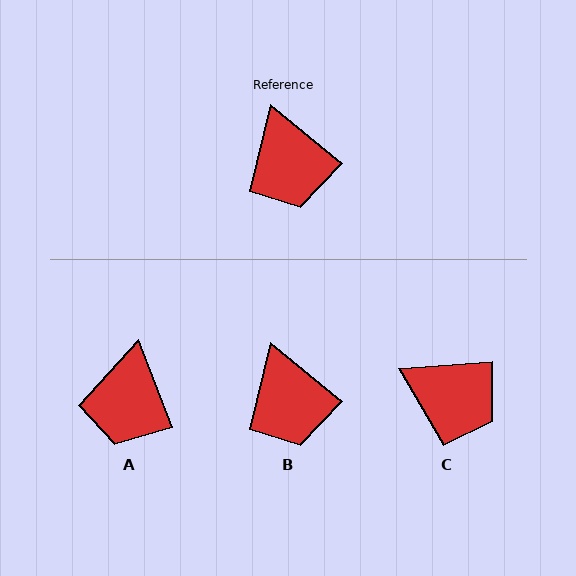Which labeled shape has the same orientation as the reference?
B.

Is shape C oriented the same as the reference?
No, it is off by about 44 degrees.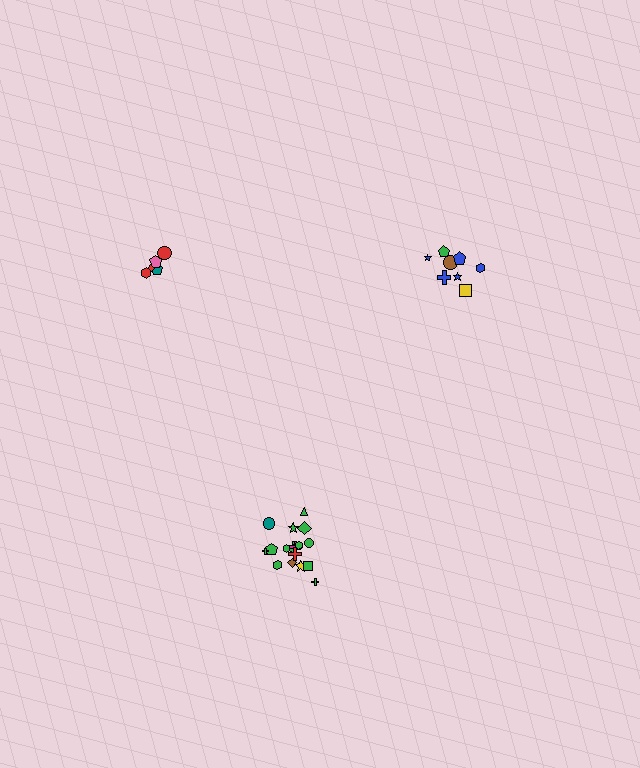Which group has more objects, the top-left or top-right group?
The top-right group.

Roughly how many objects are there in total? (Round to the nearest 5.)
Roughly 30 objects in total.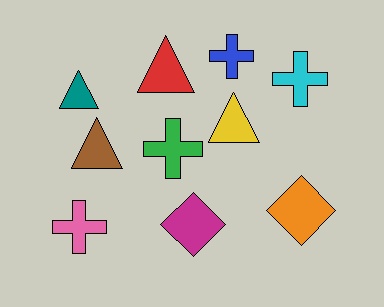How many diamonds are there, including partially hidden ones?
There are 2 diamonds.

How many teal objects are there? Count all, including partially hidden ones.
There is 1 teal object.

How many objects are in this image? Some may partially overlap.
There are 10 objects.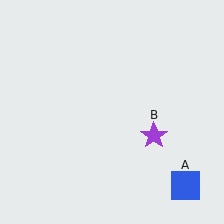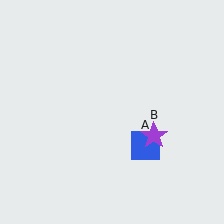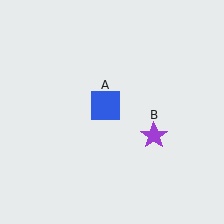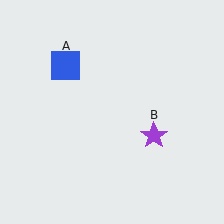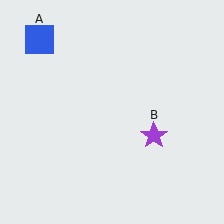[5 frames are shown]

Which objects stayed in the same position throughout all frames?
Purple star (object B) remained stationary.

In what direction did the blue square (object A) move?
The blue square (object A) moved up and to the left.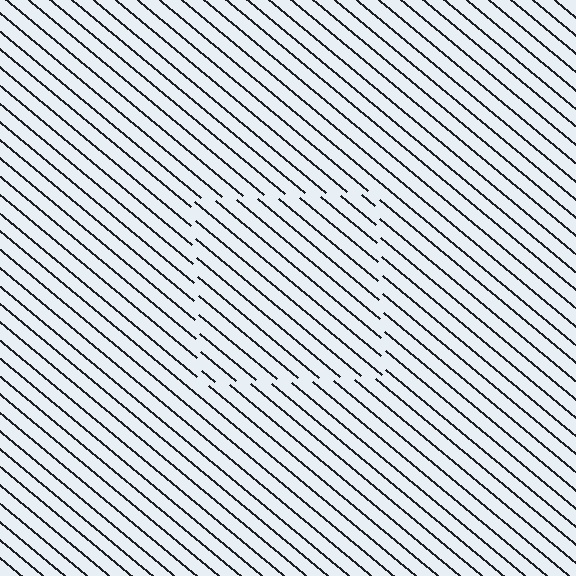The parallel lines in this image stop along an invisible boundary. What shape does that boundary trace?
An illusory square. The interior of the shape contains the same grating, shifted by half a period — the contour is defined by the phase discontinuity where line-ends from the inner and outer gratings abut.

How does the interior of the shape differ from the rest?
The interior of the shape contains the same grating, shifted by half a period — the contour is defined by the phase discontinuity where line-ends from the inner and outer gratings abut.